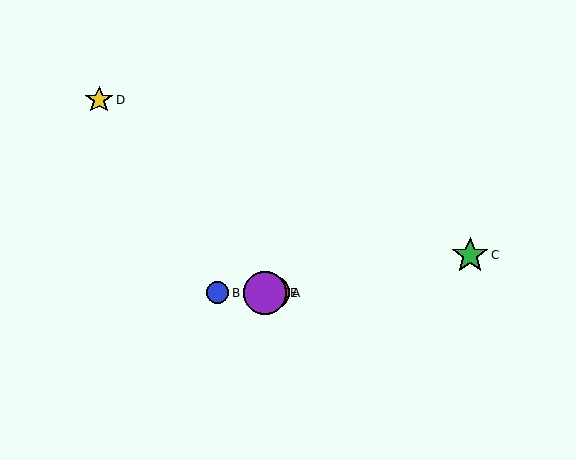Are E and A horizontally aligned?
Yes, both are at y≈293.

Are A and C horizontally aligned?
No, A is at y≈293 and C is at y≈255.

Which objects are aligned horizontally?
Objects A, B, E are aligned horizontally.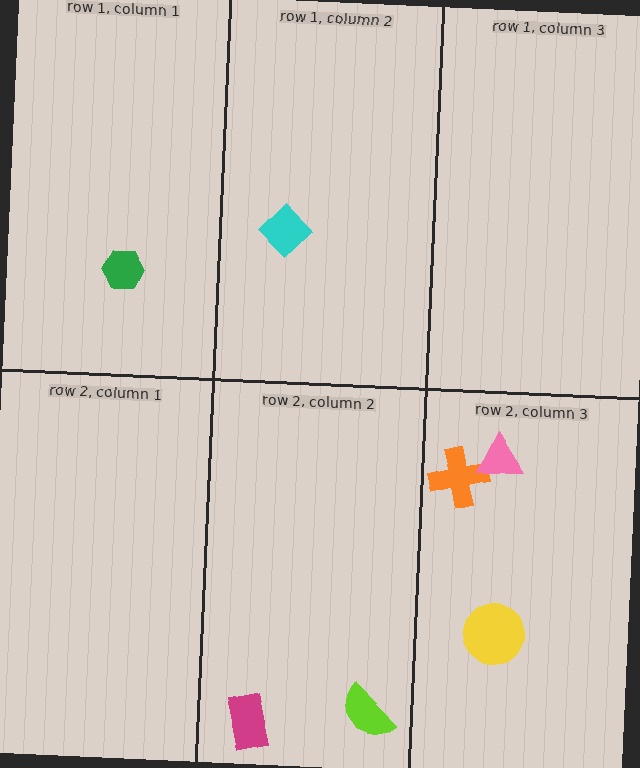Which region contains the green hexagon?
The row 1, column 1 region.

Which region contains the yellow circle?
The row 2, column 3 region.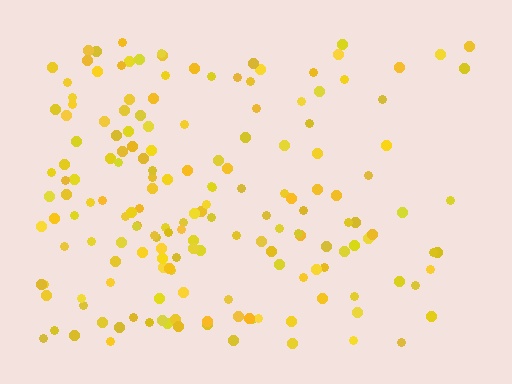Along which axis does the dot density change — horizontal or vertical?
Horizontal.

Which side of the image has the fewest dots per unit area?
The right.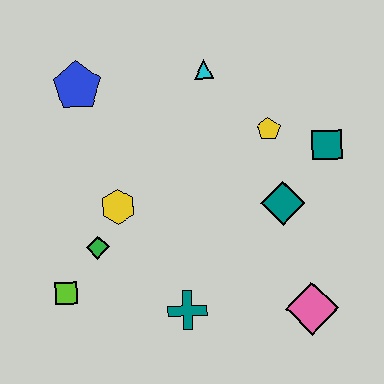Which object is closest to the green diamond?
The yellow hexagon is closest to the green diamond.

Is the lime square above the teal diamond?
No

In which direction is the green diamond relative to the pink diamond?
The green diamond is to the left of the pink diamond.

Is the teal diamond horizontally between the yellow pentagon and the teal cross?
No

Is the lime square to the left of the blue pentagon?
Yes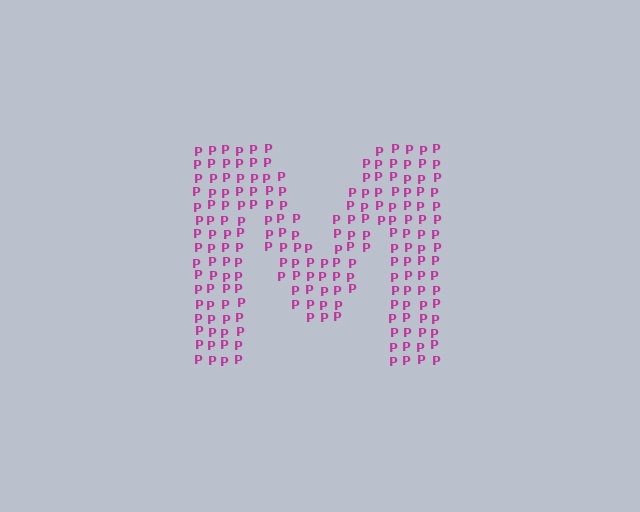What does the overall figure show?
The overall figure shows the letter M.